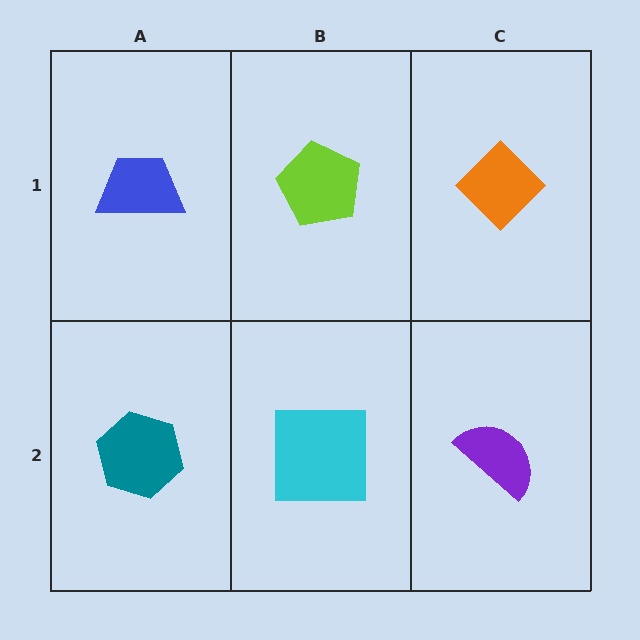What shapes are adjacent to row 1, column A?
A teal hexagon (row 2, column A), a lime pentagon (row 1, column B).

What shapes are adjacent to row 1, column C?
A purple semicircle (row 2, column C), a lime pentagon (row 1, column B).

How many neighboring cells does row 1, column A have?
2.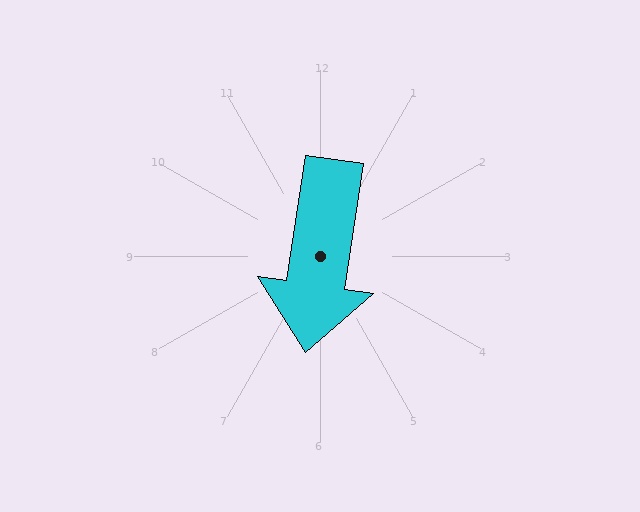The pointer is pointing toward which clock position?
Roughly 6 o'clock.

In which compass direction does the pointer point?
South.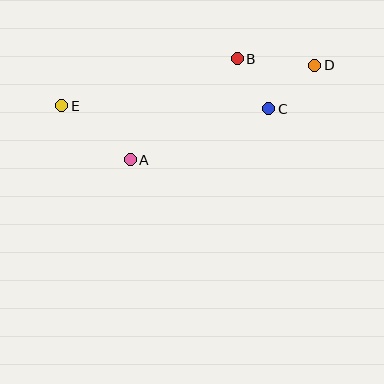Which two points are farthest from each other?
Points D and E are farthest from each other.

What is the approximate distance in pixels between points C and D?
The distance between C and D is approximately 63 pixels.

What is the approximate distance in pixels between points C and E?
The distance between C and E is approximately 207 pixels.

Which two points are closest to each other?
Points B and C are closest to each other.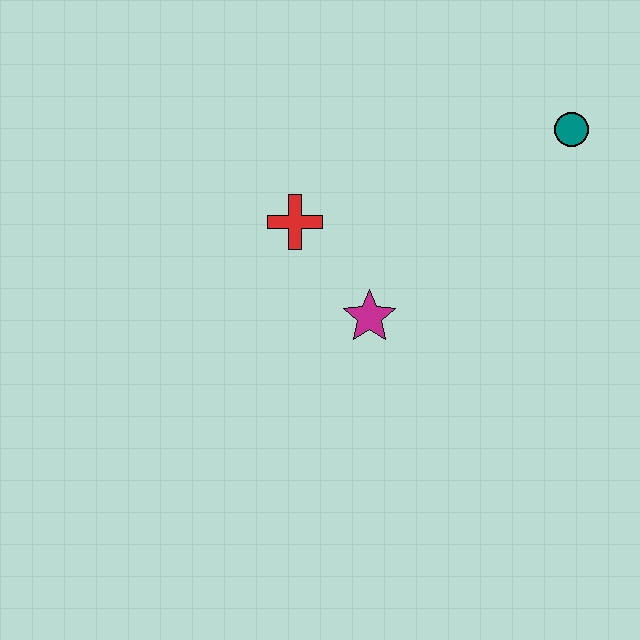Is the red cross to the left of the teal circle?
Yes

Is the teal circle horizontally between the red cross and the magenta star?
No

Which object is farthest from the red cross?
The teal circle is farthest from the red cross.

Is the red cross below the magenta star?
No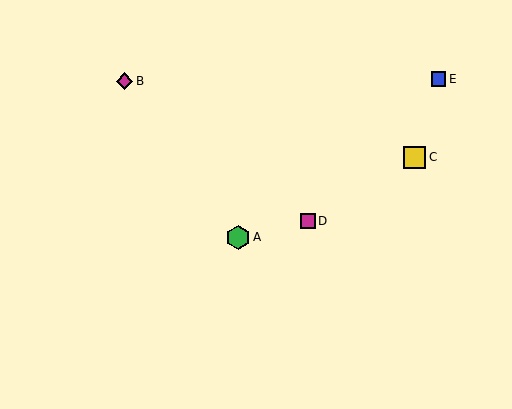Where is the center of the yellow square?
The center of the yellow square is at (414, 157).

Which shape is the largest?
The green hexagon (labeled A) is the largest.